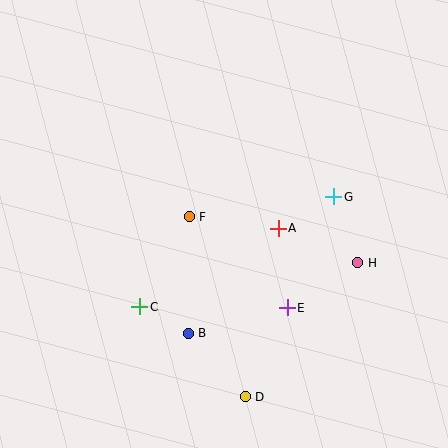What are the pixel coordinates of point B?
Point B is at (188, 333).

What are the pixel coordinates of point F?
Point F is at (189, 217).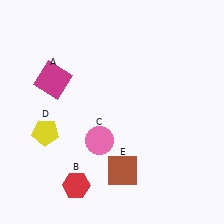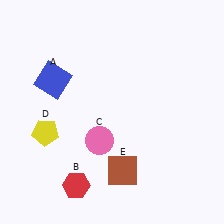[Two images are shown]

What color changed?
The square (A) changed from magenta in Image 1 to blue in Image 2.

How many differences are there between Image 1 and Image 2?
There is 1 difference between the two images.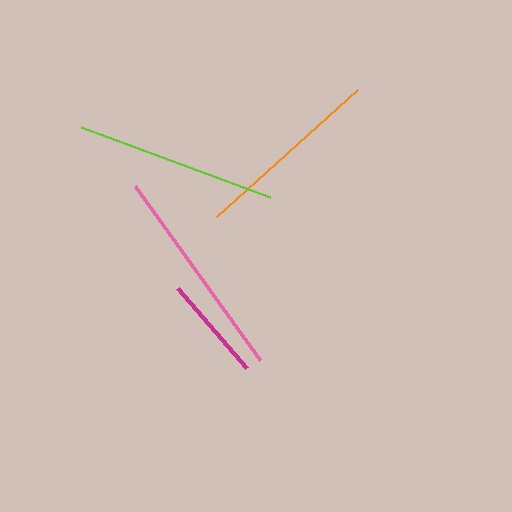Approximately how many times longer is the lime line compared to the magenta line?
The lime line is approximately 1.9 times the length of the magenta line.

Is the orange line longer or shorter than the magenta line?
The orange line is longer than the magenta line.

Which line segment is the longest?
The pink line is the longest at approximately 215 pixels.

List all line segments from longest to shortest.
From longest to shortest: pink, lime, orange, magenta.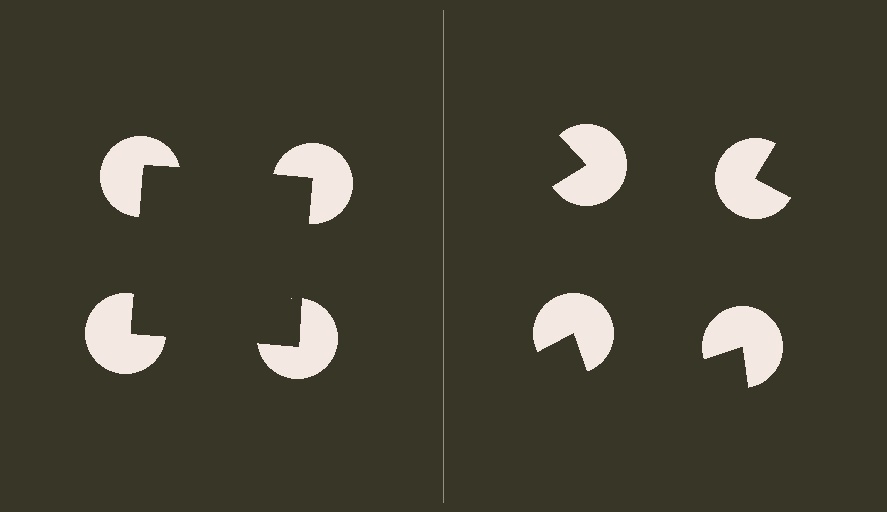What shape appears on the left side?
An illusory square.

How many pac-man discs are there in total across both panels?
8 — 4 on each side.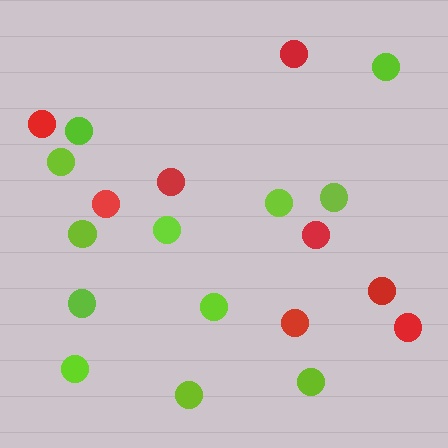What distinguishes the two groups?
There are 2 groups: one group of lime circles (12) and one group of red circles (8).